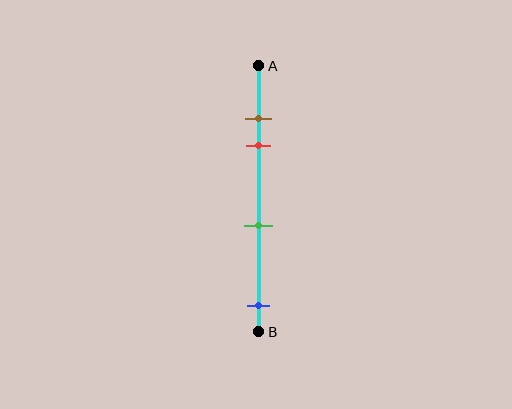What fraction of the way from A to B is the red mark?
The red mark is approximately 30% (0.3) of the way from A to B.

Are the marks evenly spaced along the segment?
No, the marks are not evenly spaced.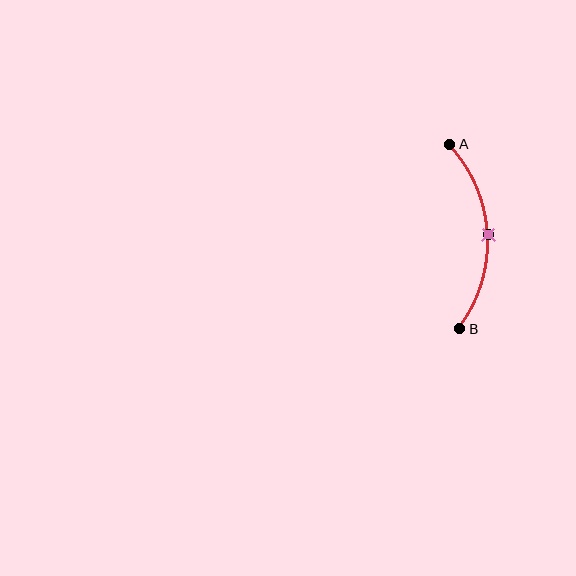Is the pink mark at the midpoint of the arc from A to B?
Yes. The pink mark lies on the arc at equal arc-length from both A and B — it is the arc midpoint.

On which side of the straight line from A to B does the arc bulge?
The arc bulges to the right of the straight line connecting A and B.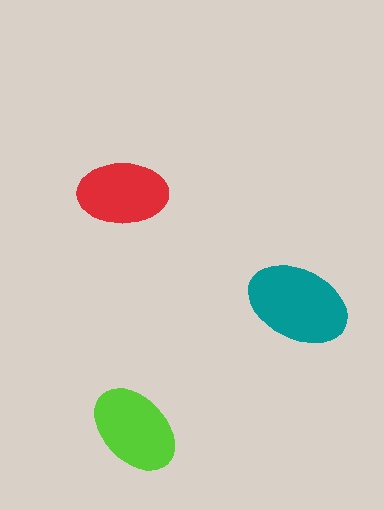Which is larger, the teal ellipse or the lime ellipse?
The teal one.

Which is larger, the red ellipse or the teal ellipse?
The teal one.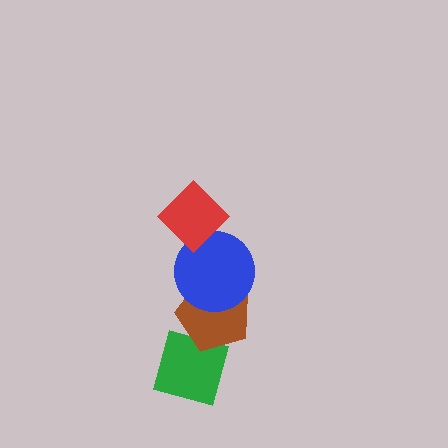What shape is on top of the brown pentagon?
The blue circle is on top of the brown pentagon.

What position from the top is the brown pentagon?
The brown pentagon is 3rd from the top.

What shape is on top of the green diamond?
The brown pentagon is on top of the green diamond.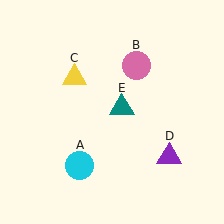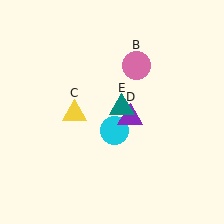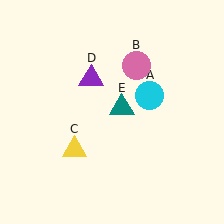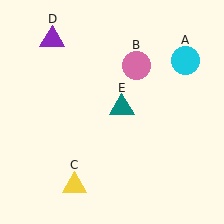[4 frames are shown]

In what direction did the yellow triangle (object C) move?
The yellow triangle (object C) moved down.